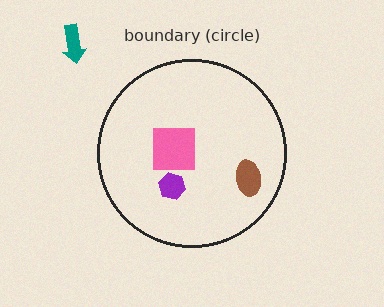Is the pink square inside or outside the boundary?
Inside.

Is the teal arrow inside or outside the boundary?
Outside.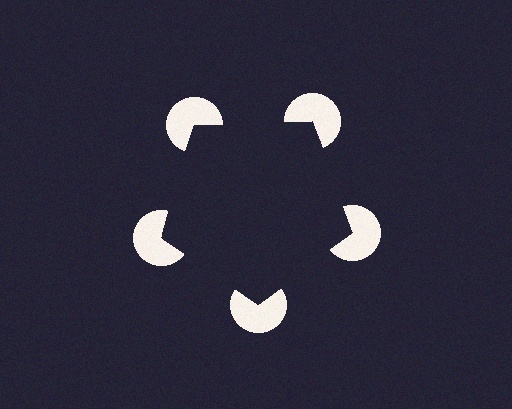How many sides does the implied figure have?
5 sides.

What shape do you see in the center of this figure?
An illusory pentagon — its edges are inferred from the aligned wedge cuts in the pac-man discs, not physically drawn.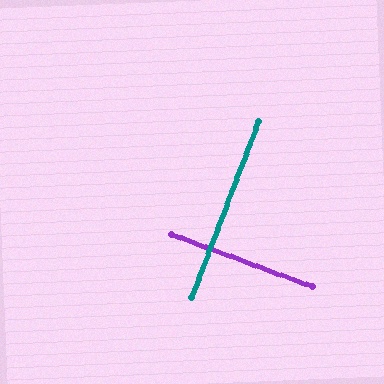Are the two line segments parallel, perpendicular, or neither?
Perpendicular — they meet at approximately 90°.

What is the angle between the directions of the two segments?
Approximately 90 degrees.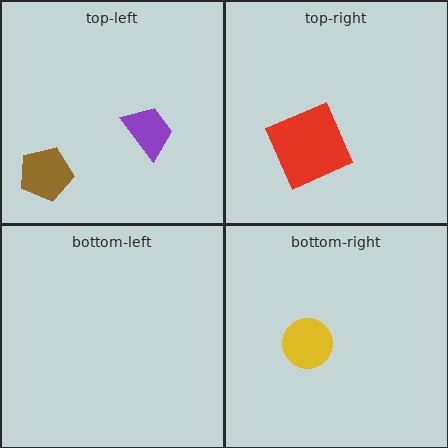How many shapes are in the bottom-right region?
1.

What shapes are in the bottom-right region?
The yellow circle.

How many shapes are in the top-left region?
2.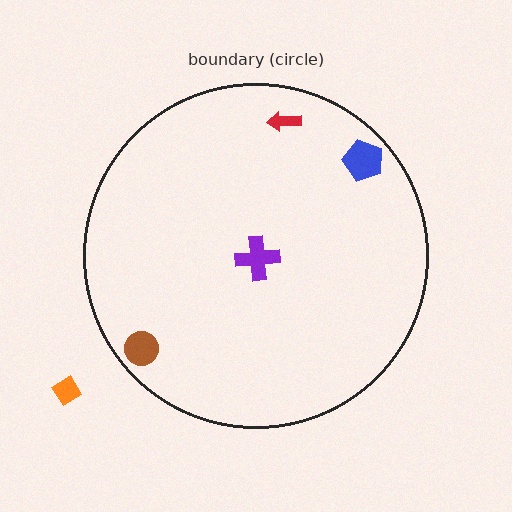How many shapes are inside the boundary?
4 inside, 1 outside.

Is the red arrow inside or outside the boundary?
Inside.